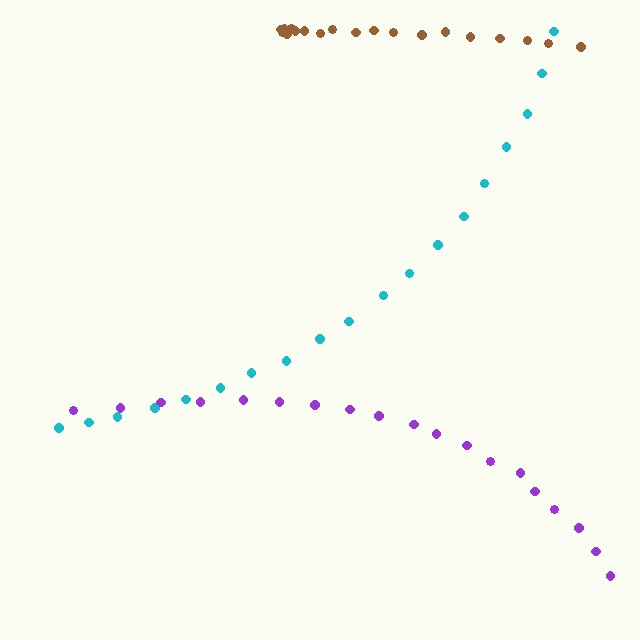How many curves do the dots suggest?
There are 3 distinct paths.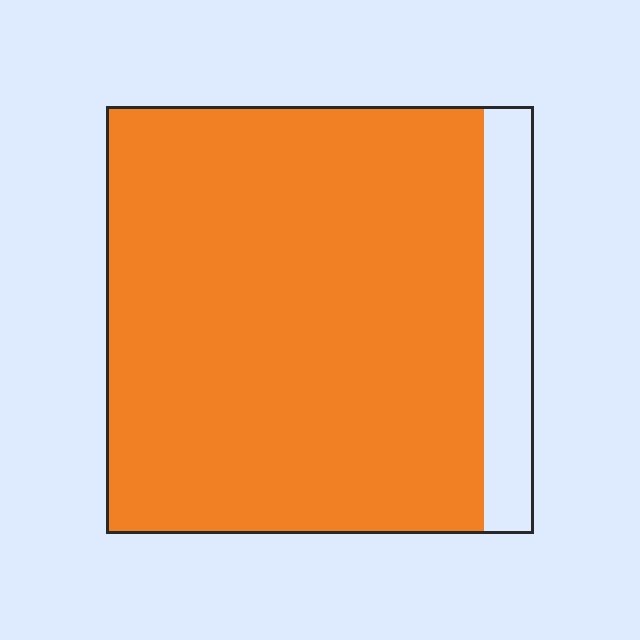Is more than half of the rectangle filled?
Yes.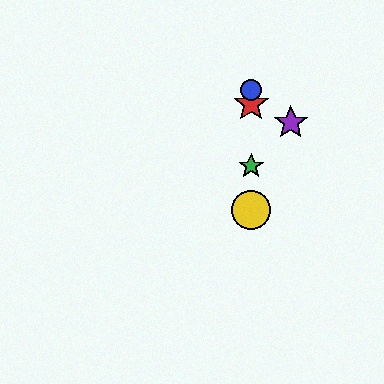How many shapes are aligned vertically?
4 shapes (the red star, the blue circle, the green star, the yellow circle) are aligned vertically.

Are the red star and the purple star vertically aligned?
No, the red star is at x≈251 and the purple star is at x≈291.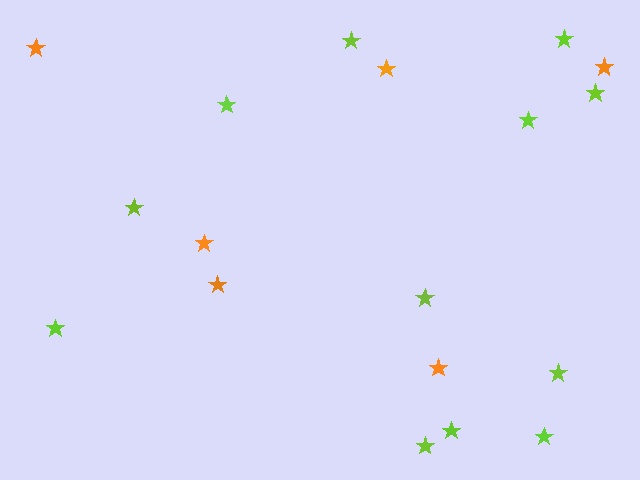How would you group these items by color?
There are 2 groups: one group of orange stars (6) and one group of lime stars (12).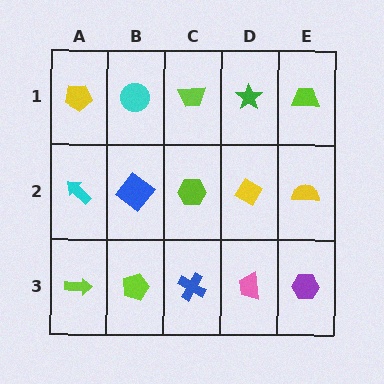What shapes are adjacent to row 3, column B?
A blue diamond (row 2, column B), a lime arrow (row 3, column A), a blue cross (row 3, column C).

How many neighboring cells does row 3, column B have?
3.